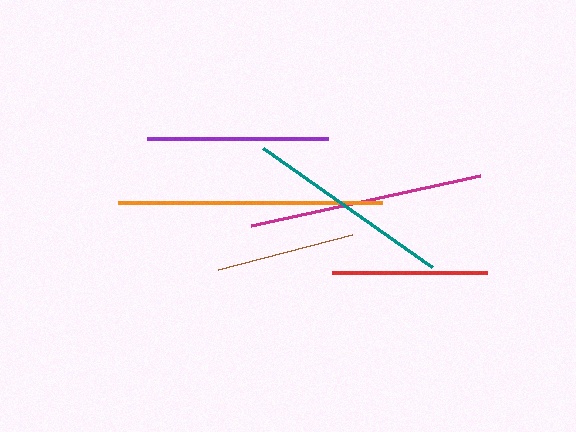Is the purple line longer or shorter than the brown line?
The purple line is longer than the brown line.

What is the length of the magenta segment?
The magenta segment is approximately 235 pixels long.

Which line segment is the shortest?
The brown line is the shortest at approximately 139 pixels.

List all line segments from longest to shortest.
From longest to shortest: orange, magenta, teal, purple, red, brown.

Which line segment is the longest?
The orange line is the longest at approximately 263 pixels.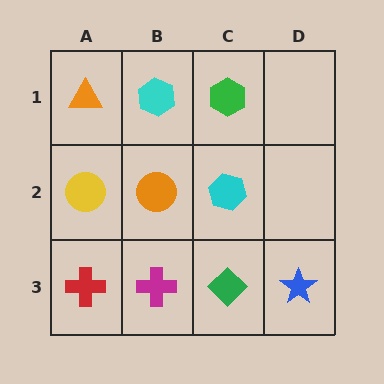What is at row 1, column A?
An orange triangle.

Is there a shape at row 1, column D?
No, that cell is empty.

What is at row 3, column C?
A green diamond.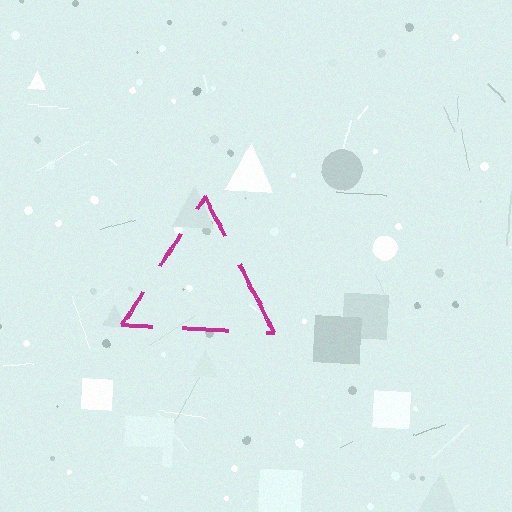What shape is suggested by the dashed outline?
The dashed outline suggests a triangle.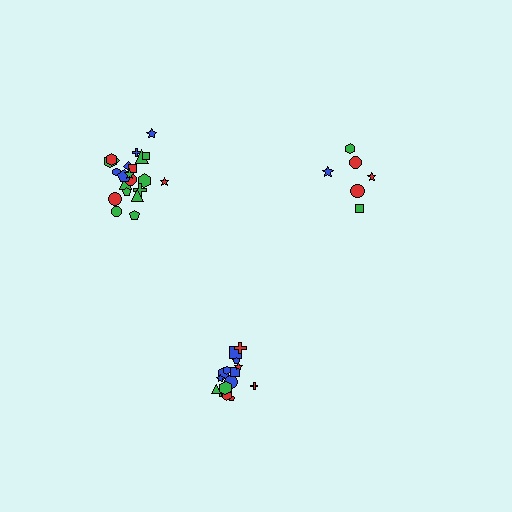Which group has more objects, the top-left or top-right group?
The top-left group.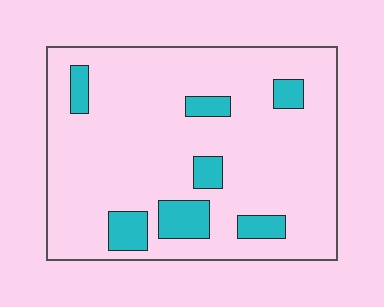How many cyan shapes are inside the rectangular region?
7.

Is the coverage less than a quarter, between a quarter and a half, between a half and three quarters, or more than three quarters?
Less than a quarter.